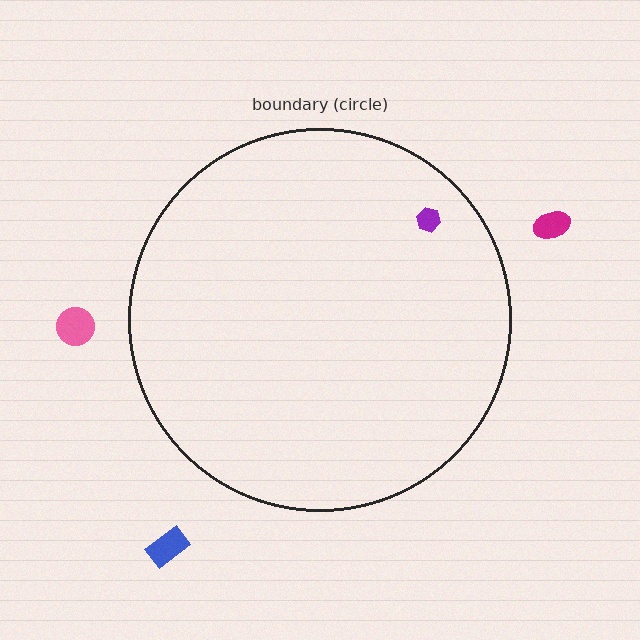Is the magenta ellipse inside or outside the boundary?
Outside.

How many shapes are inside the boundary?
1 inside, 3 outside.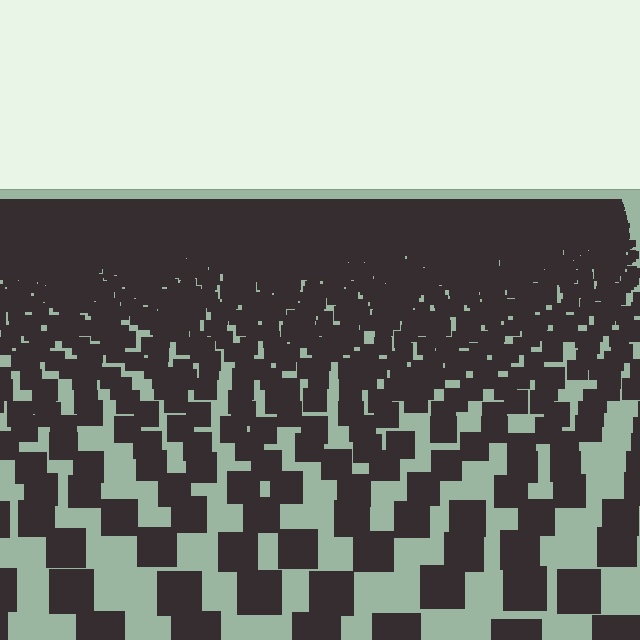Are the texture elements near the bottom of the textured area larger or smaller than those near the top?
Larger. Near the bottom, elements are closer to the viewer and appear at a bigger on-screen size.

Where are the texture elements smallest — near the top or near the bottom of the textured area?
Near the top.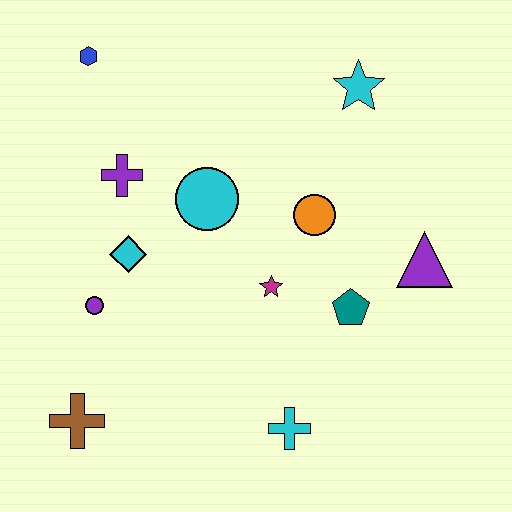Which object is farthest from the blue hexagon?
The cyan cross is farthest from the blue hexagon.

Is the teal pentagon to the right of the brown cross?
Yes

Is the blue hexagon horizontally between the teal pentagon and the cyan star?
No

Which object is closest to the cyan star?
The orange circle is closest to the cyan star.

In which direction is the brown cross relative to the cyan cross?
The brown cross is to the left of the cyan cross.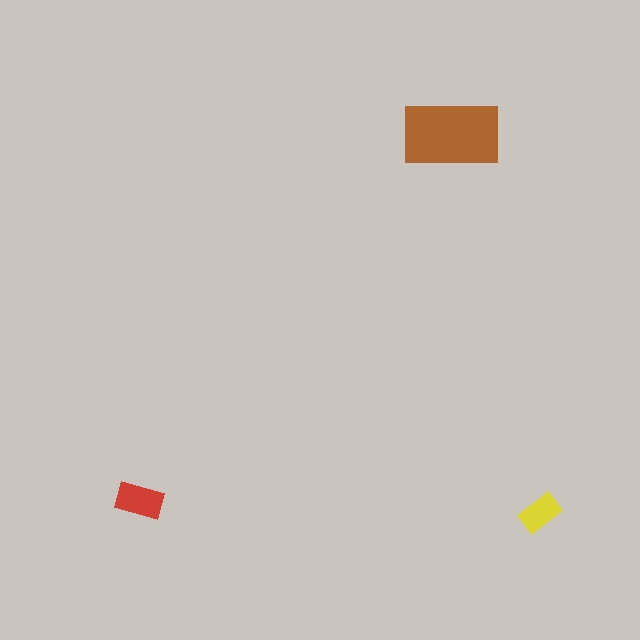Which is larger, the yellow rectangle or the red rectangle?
The red one.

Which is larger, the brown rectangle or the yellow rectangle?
The brown one.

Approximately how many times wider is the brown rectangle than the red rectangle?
About 2 times wider.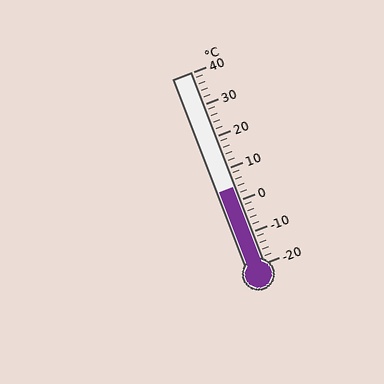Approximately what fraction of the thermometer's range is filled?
The thermometer is filled to approximately 40% of its range.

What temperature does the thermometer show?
The thermometer shows approximately 4°C.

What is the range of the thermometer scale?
The thermometer scale ranges from -20°C to 40°C.